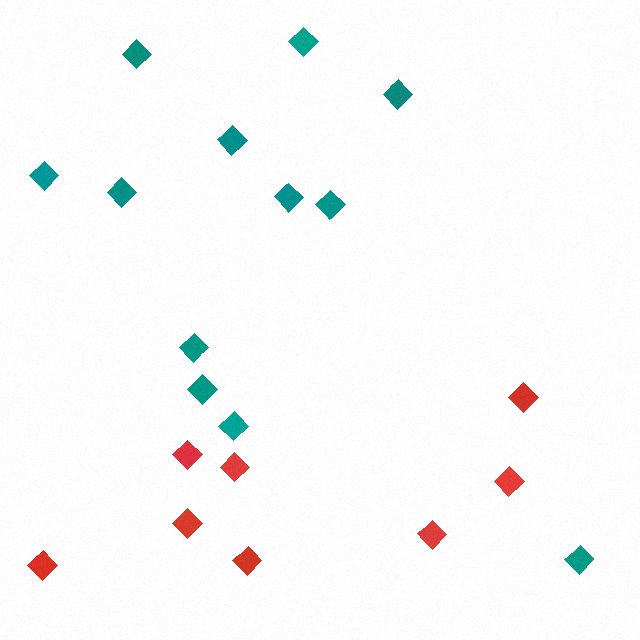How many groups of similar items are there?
There are 2 groups: one group of red diamonds (8) and one group of teal diamonds (12).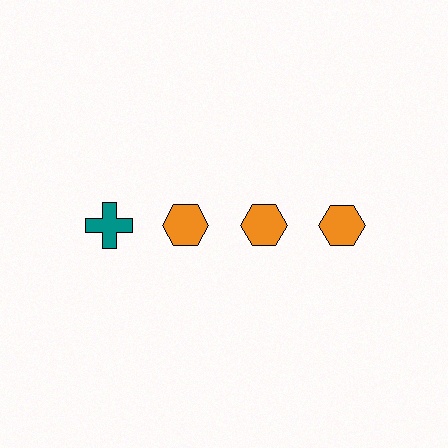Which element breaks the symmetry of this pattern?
The teal cross in the top row, leftmost column breaks the symmetry. All other shapes are orange hexagons.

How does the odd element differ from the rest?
It differs in both color (teal instead of orange) and shape (cross instead of hexagon).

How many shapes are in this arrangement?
There are 4 shapes arranged in a grid pattern.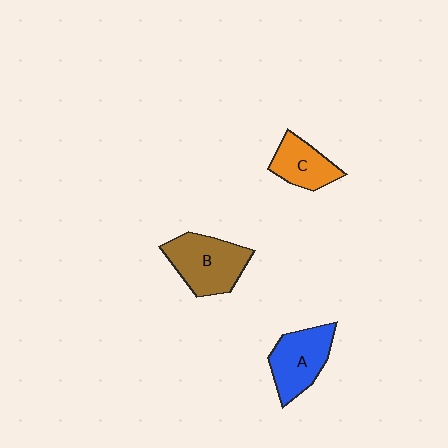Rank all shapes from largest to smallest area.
From largest to smallest: B (brown), A (blue), C (orange).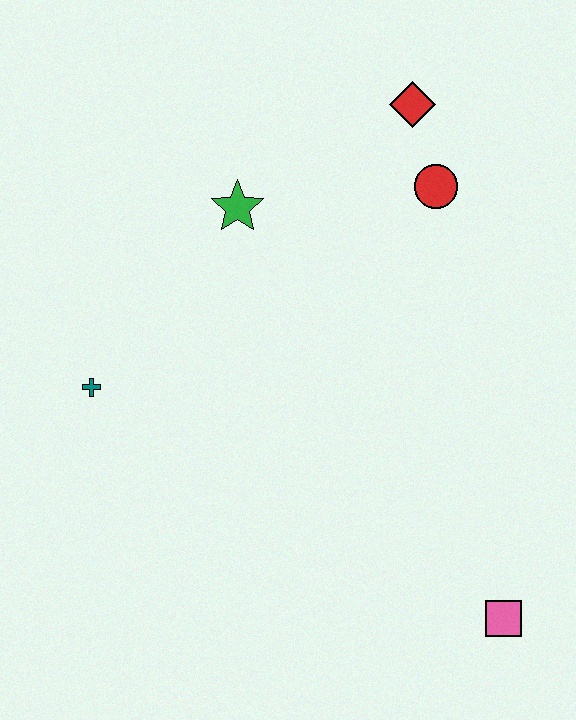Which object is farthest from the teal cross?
The pink square is farthest from the teal cross.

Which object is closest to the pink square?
The red circle is closest to the pink square.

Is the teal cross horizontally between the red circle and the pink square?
No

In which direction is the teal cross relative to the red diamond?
The teal cross is to the left of the red diamond.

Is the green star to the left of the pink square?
Yes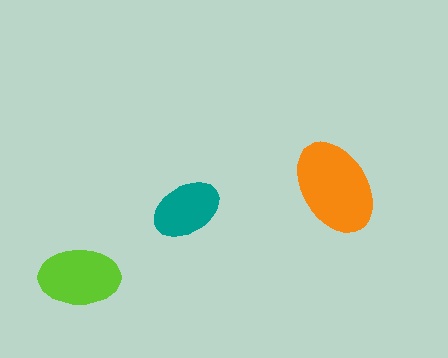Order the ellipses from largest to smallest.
the orange one, the lime one, the teal one.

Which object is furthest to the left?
The lime ellipse is leftmost.